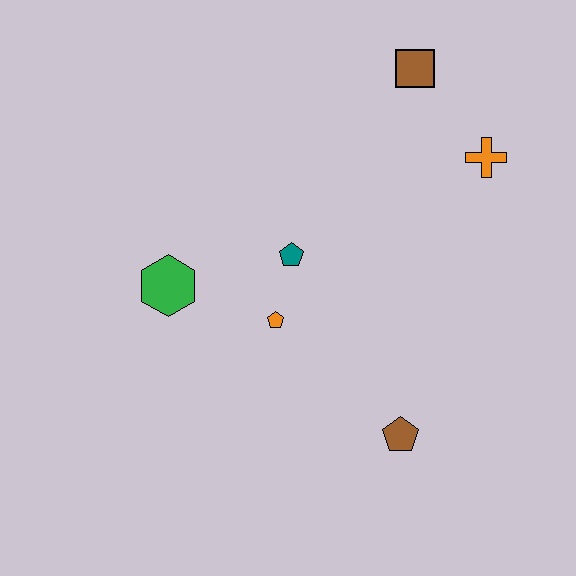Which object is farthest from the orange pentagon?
The brown square is farthest from the orange pentagon.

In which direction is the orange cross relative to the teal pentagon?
The orange cross is to the right of the teal pentagon.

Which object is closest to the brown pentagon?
The orange pentagon is closest to the brown pentagon.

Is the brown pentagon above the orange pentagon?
No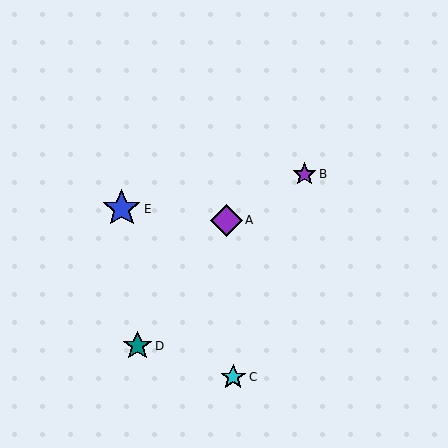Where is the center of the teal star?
The center of the teal star is at (137, 346).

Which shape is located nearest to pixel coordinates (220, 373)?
The cyan star (labeled C) at (233, 377) is nearest to that location.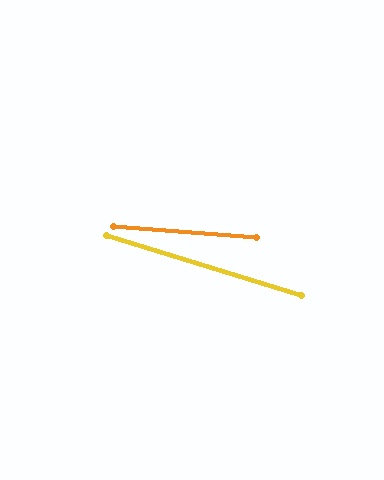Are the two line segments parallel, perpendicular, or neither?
Neither parallel nor perpendicular — they differ by about 13°.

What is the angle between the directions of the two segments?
Approximately 13 degrees.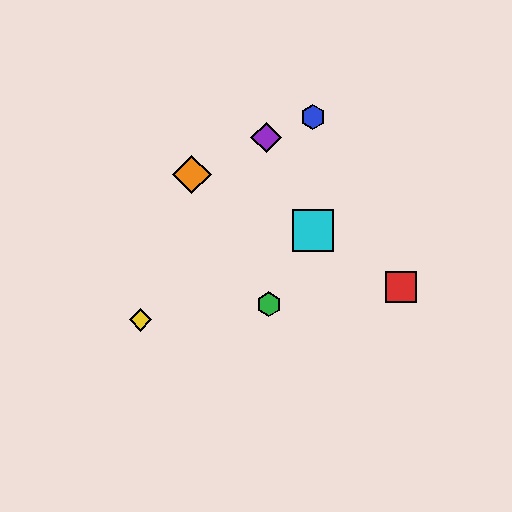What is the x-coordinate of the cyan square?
The cyan square is at x≈313.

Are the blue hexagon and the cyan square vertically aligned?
Yes, both are at x≈313.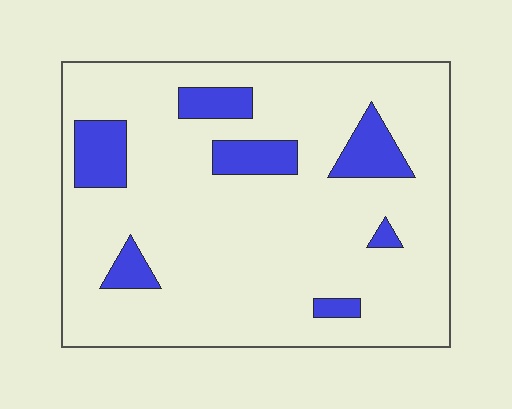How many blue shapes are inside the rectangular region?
7.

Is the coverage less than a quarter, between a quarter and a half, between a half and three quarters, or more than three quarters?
Less than a quarter.